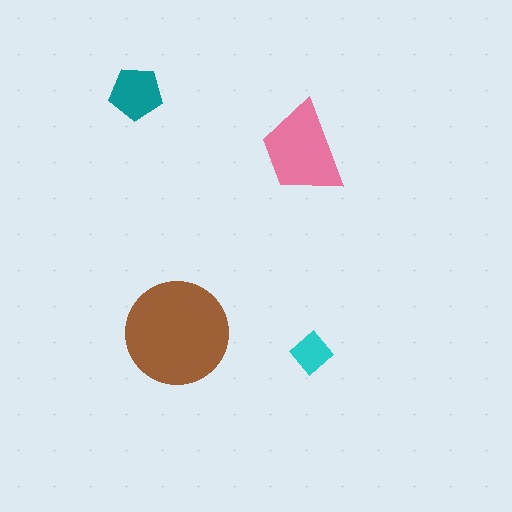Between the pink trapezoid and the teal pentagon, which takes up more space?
The pink trapezoid.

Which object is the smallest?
The cyan diamond.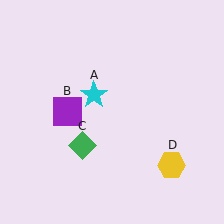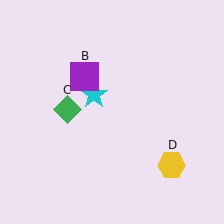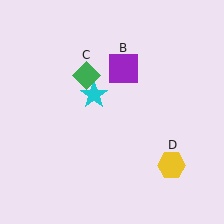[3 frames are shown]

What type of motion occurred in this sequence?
The purple square (object B), green diamond (object C) rotated clockwise around the center of the scene.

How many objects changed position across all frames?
2 objects changed position: purple square (object B), green diamond (object C).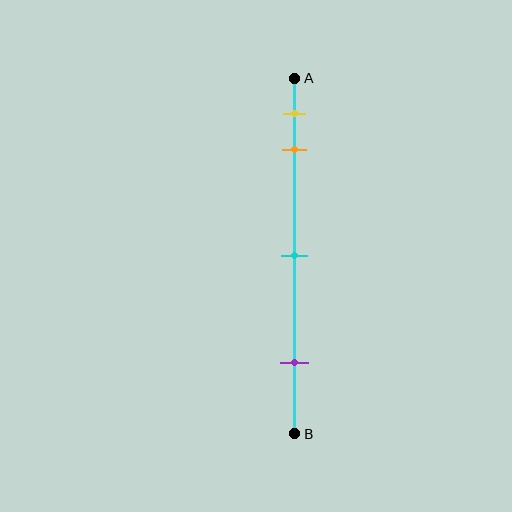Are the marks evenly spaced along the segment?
No, the marks are not evenly spaced.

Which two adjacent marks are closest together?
The yellow and orange marks are the closest adjacent pair.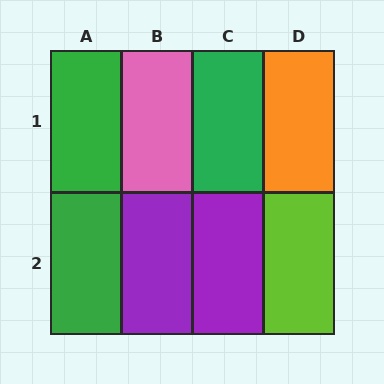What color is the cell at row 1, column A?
Green.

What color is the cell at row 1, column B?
Pink.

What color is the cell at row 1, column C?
Green.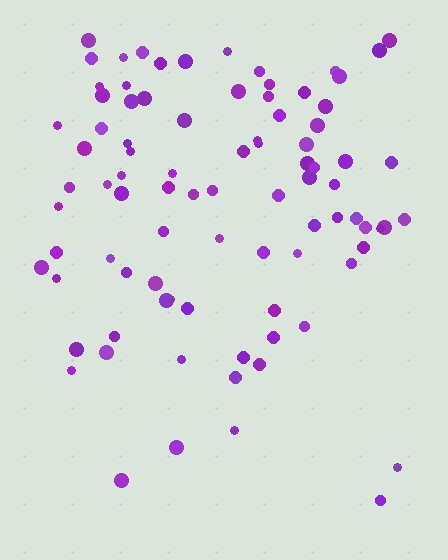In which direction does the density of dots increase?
From bottom to top, with the top side densest.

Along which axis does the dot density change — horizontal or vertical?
Vertical.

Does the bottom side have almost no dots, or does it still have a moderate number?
Still a moderate number, just noticeably fewer than the top.